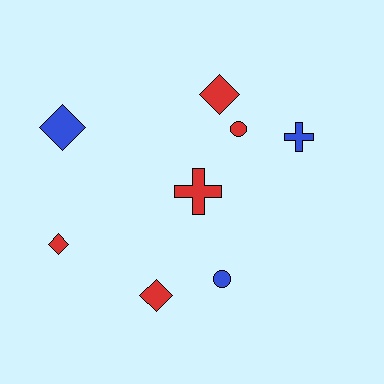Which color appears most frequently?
Red, with 5 objects.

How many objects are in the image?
There are 8 objects.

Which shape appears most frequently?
Diamond, with 4 objects.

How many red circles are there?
There is 1 red circle.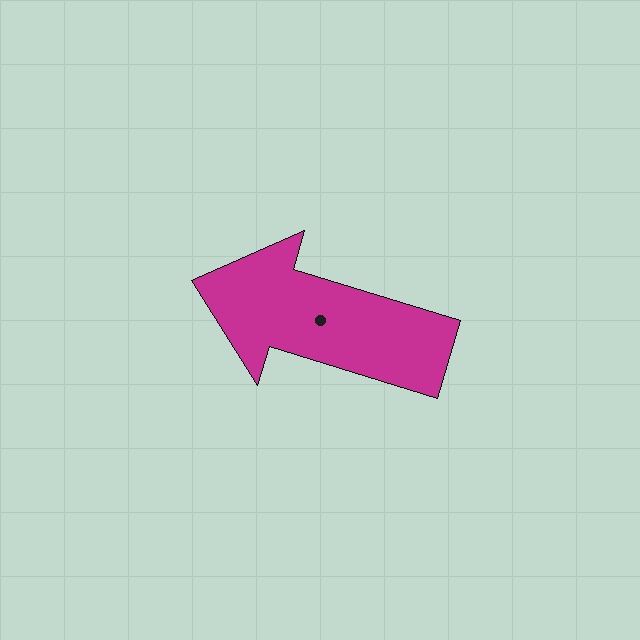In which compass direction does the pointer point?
West.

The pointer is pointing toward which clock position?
Roughly 10 o'clock.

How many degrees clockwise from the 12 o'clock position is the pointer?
Approximately 287 degrees.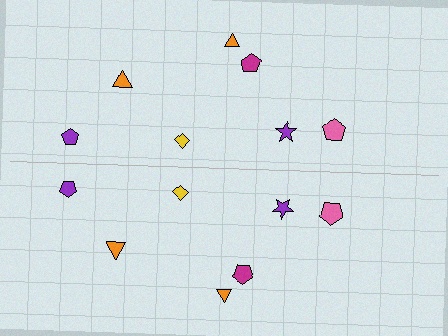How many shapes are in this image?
There are 14 shapes in this image.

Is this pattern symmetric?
Yes, this pattern has bilateral (reflection) symmetry.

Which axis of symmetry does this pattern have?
The pattern has a horizontal axis of symmetry running through the center of the image.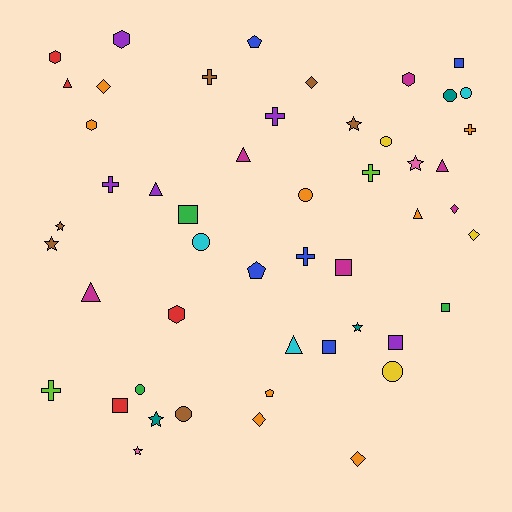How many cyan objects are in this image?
There are 3 cyan objects.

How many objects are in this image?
There are 50 objects.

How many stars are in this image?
There are 7 stars.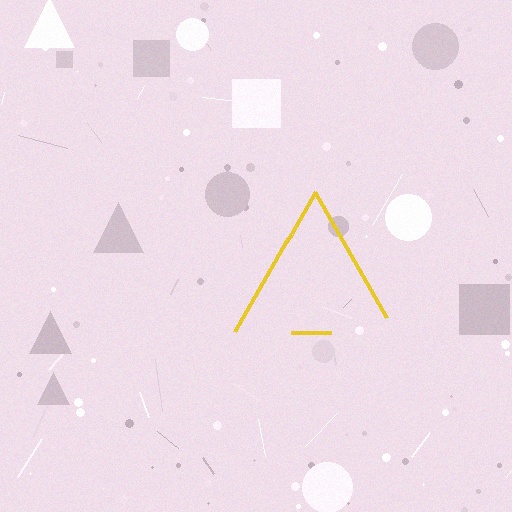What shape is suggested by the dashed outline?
The dashed outline suggests a triangle.